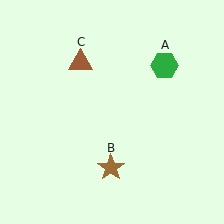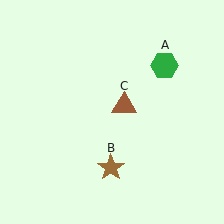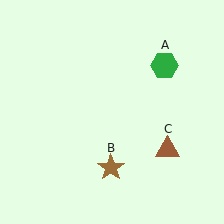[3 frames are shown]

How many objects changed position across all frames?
1 object changed position: brown triangle (object C).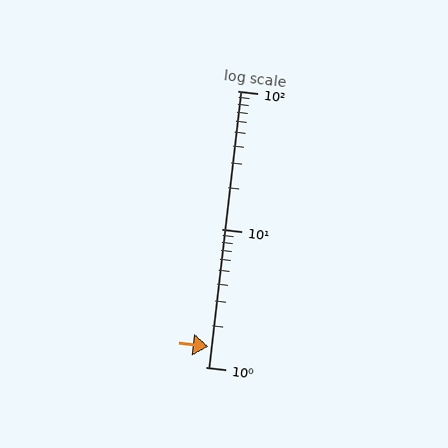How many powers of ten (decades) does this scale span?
The scale spans 2 decades, from 1 to 100.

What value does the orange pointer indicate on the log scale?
The pointer indicates approximately 1.4.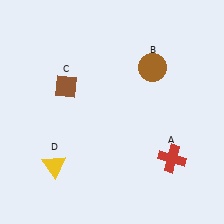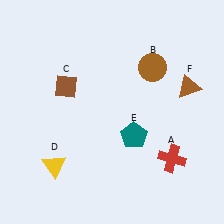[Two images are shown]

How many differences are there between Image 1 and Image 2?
There are 2 differences between the two images.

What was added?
A teal pentagon (E), a brown triangle (F) were added in Image 2.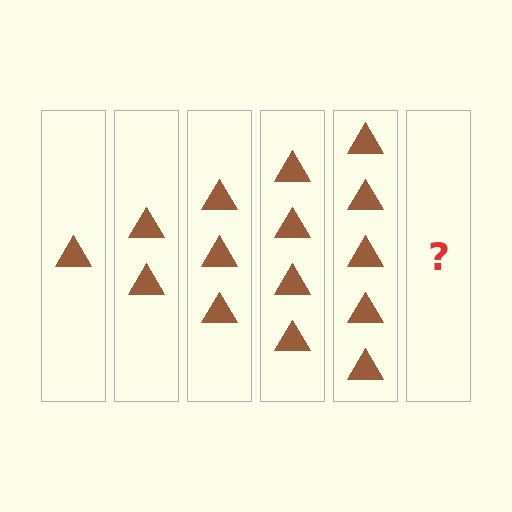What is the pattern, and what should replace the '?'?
The pattern is that each step adds one more triangle. The '?' should be 6 triangles.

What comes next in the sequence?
The next element should be 6 triangles.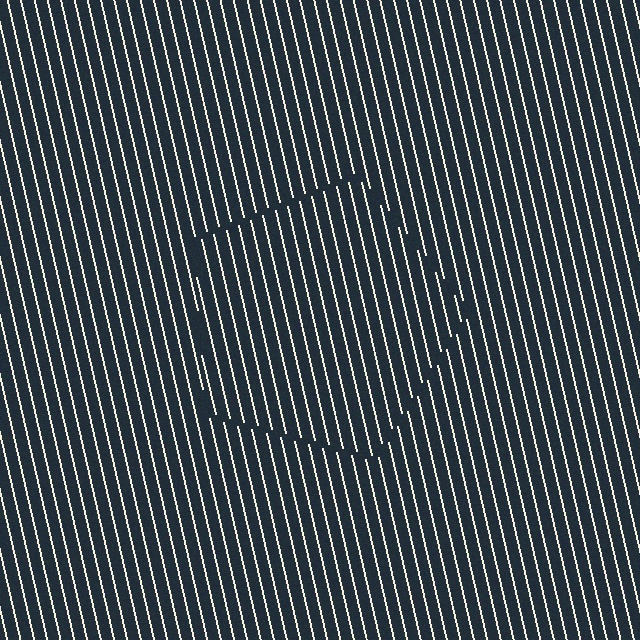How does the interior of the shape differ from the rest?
The interior of the shape contains the same grating, shifted by half a period — the contour is defined by the phase discontinuity where line-ends from the inner and outer gratings abut.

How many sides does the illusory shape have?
5 sides — the line-ends trace a pentagon.